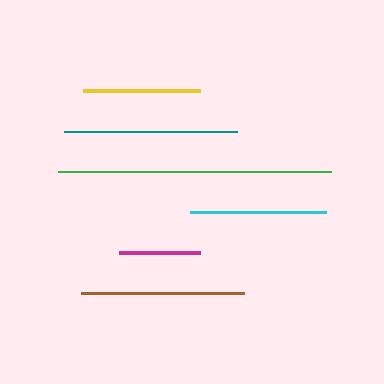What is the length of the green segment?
The green segment is approximately 273 pixels long.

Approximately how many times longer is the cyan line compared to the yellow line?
The cyan line is approximately 1.2 times the length of the yellow line.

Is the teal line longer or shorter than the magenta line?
The teal line is longer than the magenta line.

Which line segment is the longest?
The green line is the longest at approximately 273 pixels.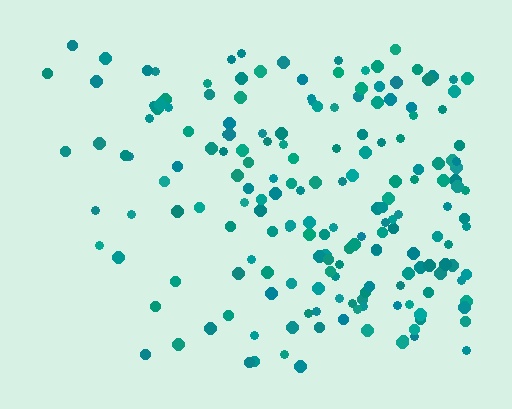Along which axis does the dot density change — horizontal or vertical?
Horizontal.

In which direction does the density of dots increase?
From left to right, with the right side densest.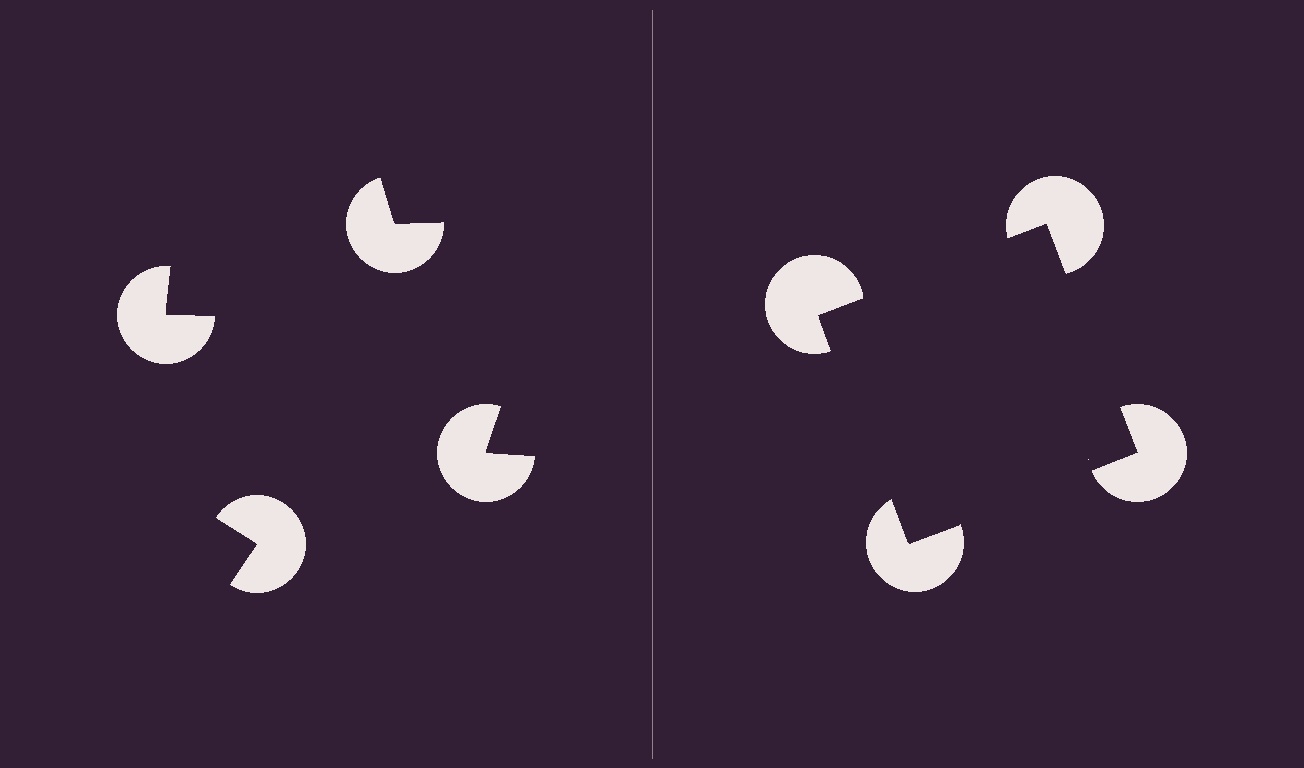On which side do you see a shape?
An illusory square appears on the right side. On the left side the wedge cuts are rotated, so no coherent shape forms.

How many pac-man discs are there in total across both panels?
8 — 4 on each side.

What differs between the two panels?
The pac-man discs are positioned identically on both sides; only the wedge orientations differ. On the right they align to a square; on the left they are misaligned.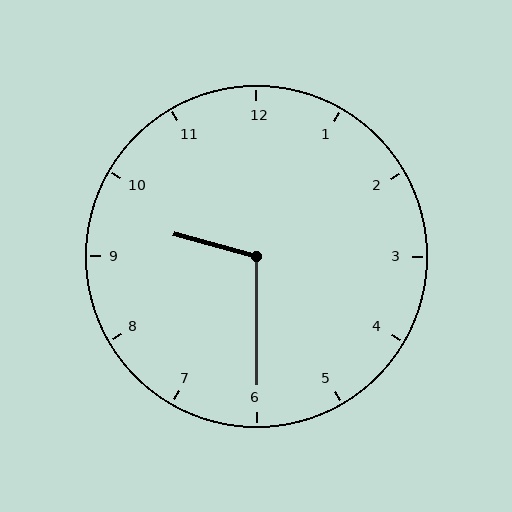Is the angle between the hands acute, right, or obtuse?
It is obtuse.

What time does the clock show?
9:30.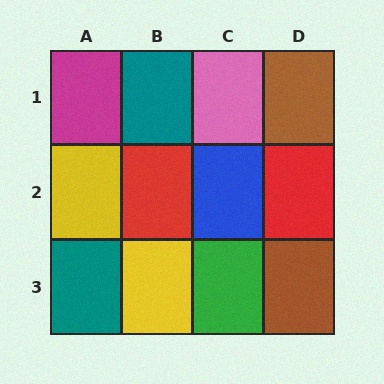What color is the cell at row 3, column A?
Teal.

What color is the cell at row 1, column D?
Brown.